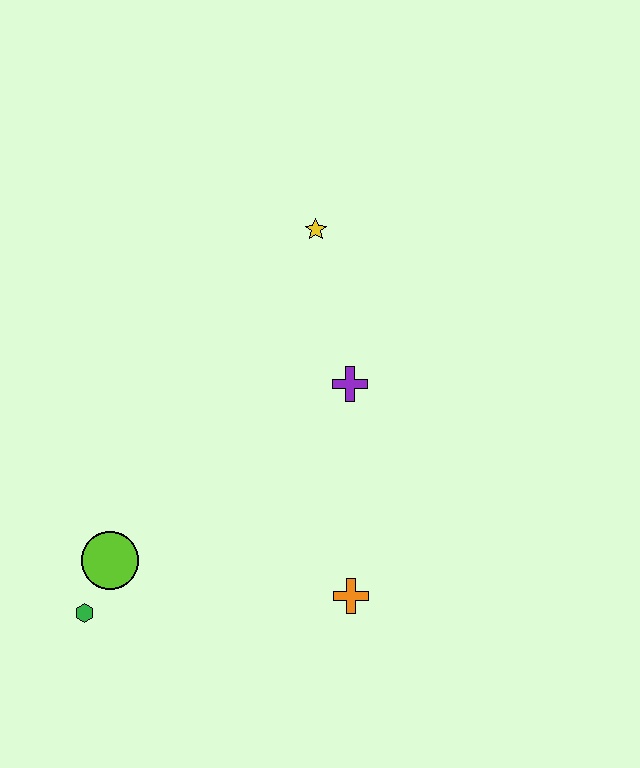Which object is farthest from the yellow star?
The green hexagon is farthest from the yellow star.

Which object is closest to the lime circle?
The green hexagon is closest to the lime circle.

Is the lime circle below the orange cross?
No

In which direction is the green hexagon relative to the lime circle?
The green hexagon is below the lime circle.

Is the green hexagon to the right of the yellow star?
No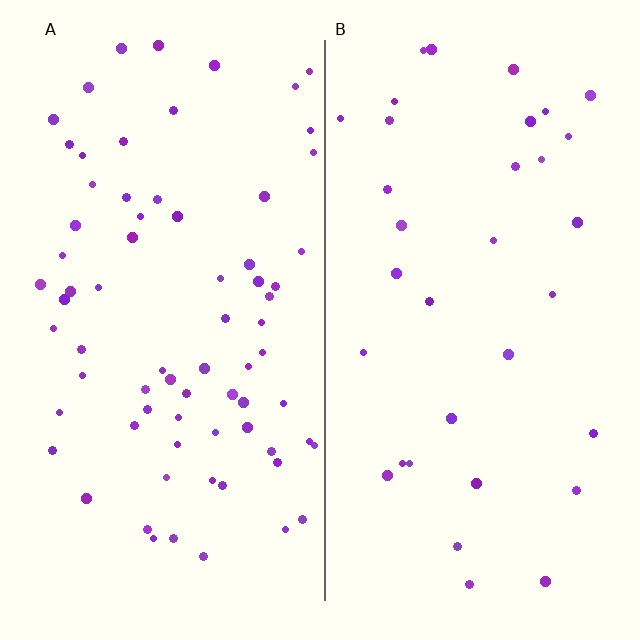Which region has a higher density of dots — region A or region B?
A (the left).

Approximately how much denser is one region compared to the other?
Approximately 2.2× — region A over region B.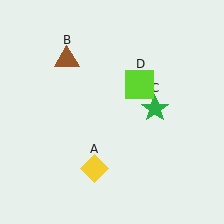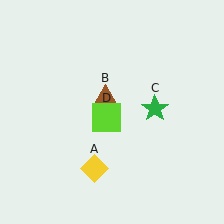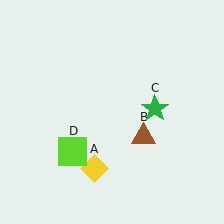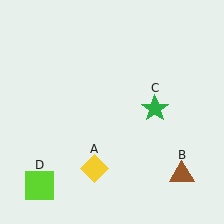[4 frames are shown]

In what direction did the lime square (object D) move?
The lime square (object D) moved down and to the left.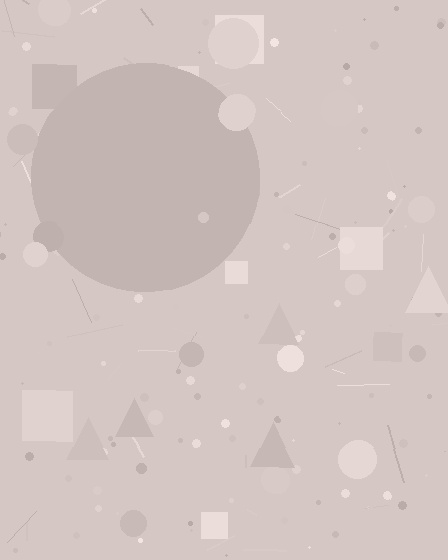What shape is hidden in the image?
A circle is hidden in the image.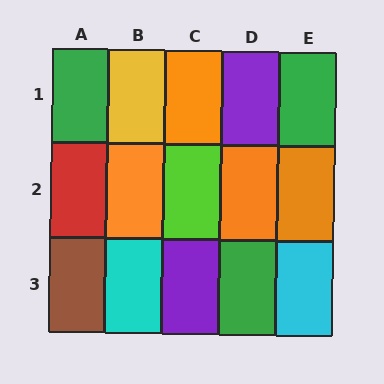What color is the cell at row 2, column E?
Orange.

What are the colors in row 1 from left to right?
Green, yellow, orange, purple, green.